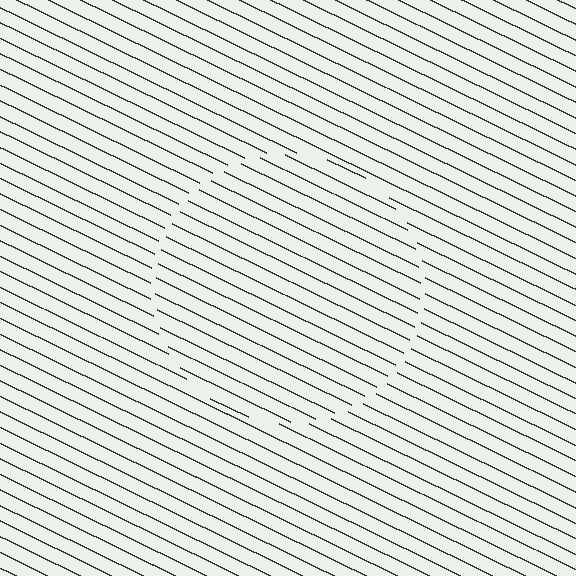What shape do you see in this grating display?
An illusory circle. The interior of the shape contains the same grating, shifted by half a period — the contour is defined by the phase discontinuity where line-ends from the inner and outer gratings abut.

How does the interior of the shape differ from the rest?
The interior of the shape contains the same grating, shifted by half a period — the contour is defined by the phase discontinuity where line-ends from the inner and outer gratings abut.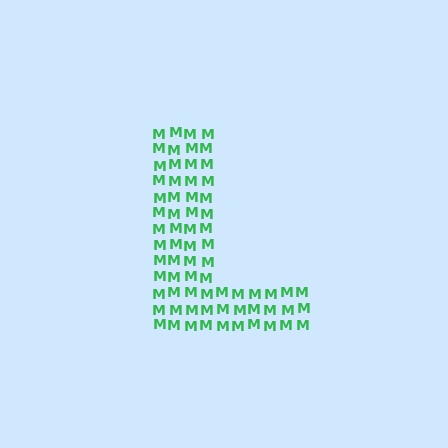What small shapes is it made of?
It is made of small letter M's.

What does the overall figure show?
The overall figure shows the letter L.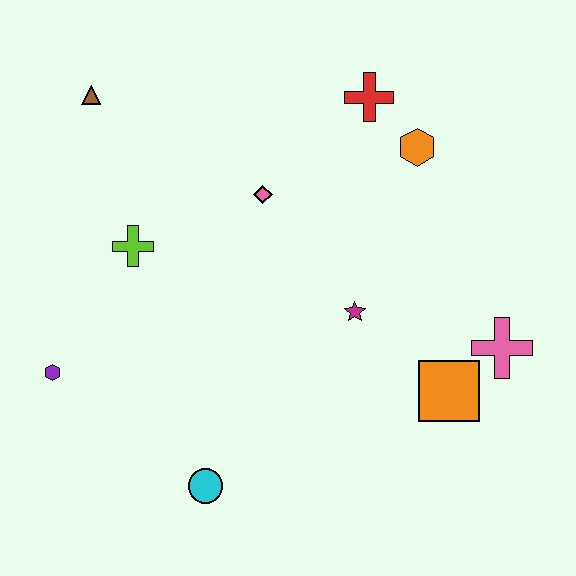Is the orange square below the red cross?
Yes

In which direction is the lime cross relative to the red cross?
The lime cross is to the left of the red cross.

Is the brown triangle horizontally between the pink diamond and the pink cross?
No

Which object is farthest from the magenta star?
The brown triangle is farthest from the magenta star.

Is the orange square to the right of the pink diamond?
Yes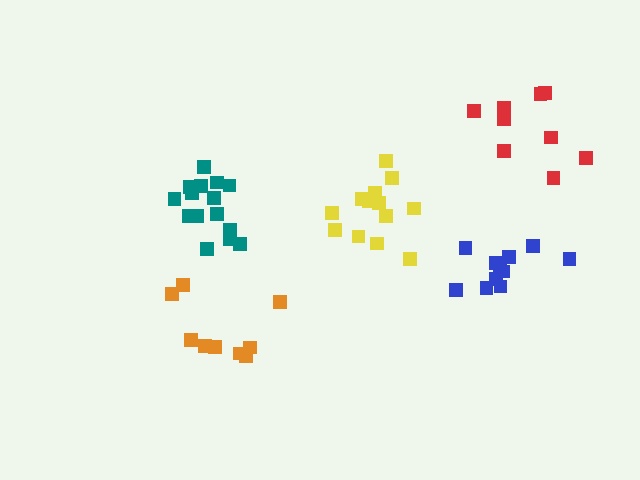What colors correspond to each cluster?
The clusters are colored: red, blue, yellow, teal, orange.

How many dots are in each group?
Group 1: 9 dots, Group 2: 12 dots, Group 3: 13 dots, Group 4: 15 dots, Group 5: 9 dots (58 total).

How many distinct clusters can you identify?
There are 5 distinct clusters.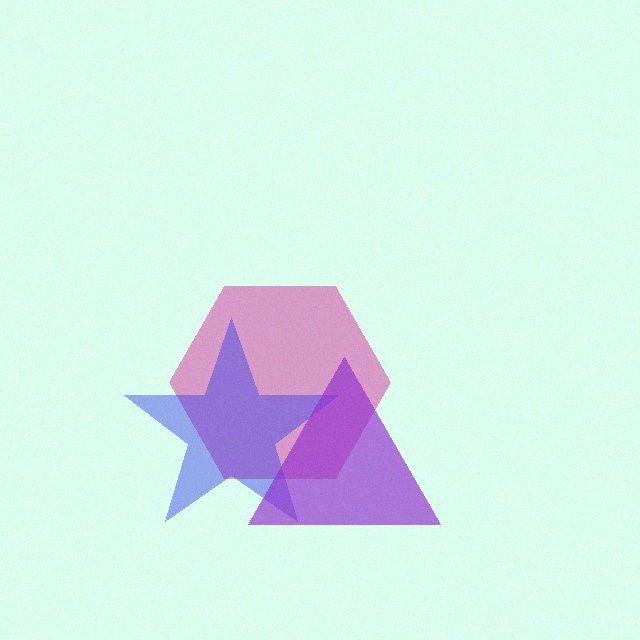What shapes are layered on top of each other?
The layered shapes are: a magenta hexagon, a blue star, a purple triangle.